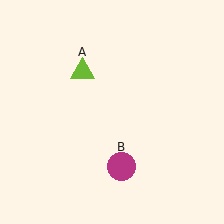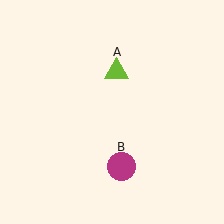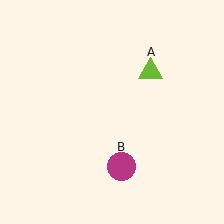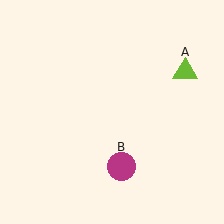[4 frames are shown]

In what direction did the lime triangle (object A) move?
The lime triangle (object A) moved right.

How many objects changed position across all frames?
1 object changed position: lime triangle (object A).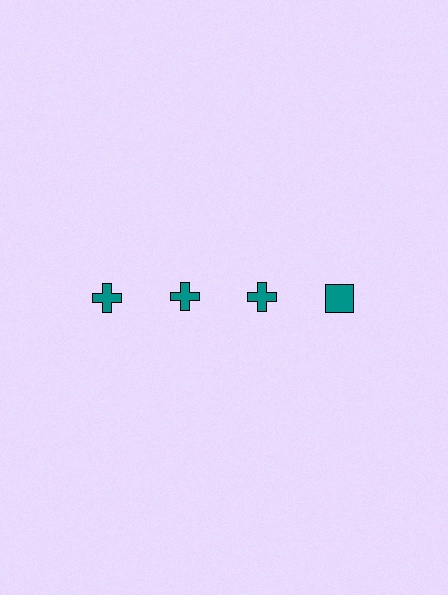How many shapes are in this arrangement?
There are 4 shapes arranged in a grid pattern.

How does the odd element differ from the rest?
It has a different shape: square instead of cross.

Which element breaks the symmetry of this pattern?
The teal square in the top row, second from right column breaks the symmetry. All other shapes are teal crosses.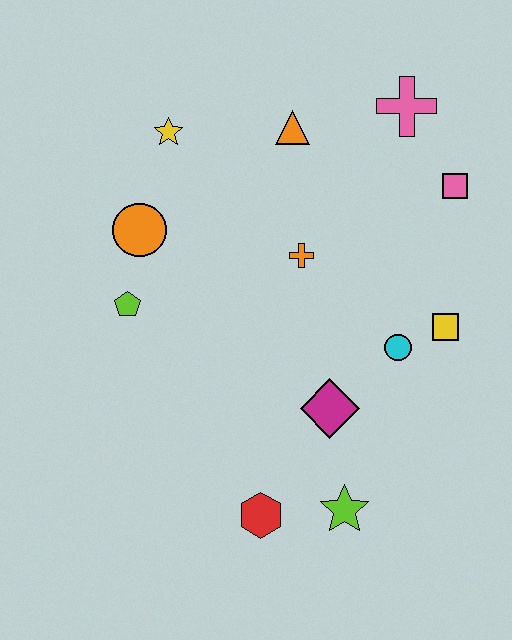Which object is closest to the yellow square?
The cyan circle is closest to the yellow square.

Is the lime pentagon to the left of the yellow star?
Yes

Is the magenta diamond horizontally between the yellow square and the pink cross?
No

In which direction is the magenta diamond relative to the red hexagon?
The magenta diamond is above the red hexagon.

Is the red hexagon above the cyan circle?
No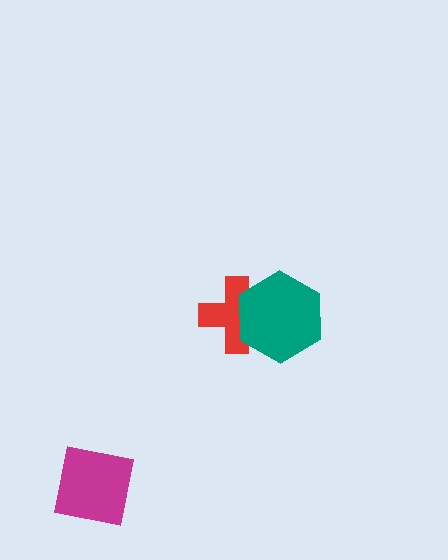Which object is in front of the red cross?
The teal hexagon is in front of the red cross.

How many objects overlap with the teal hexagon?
1 object overlaps with the teal hexagon.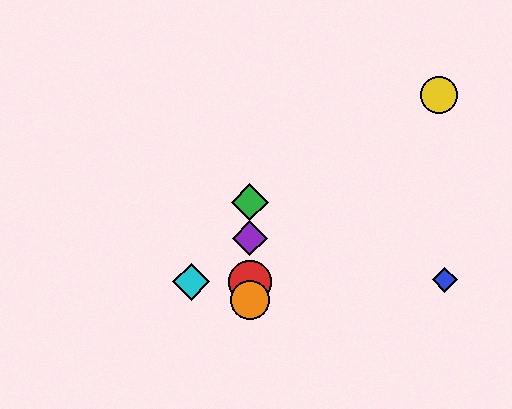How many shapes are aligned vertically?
4 shapes (the red circle, the green diamond, the purple diamond, the orange circle) are aligned vertically.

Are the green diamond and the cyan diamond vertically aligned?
No, the green diamond is at x≈250 and the cyan diamond is at x≈191.